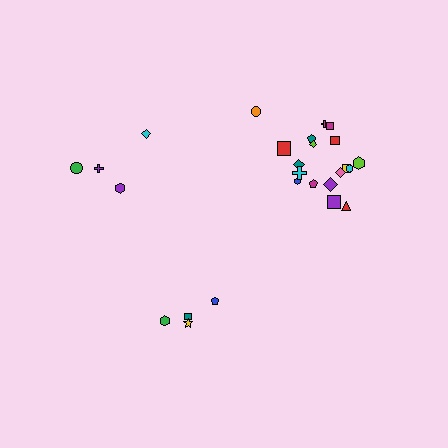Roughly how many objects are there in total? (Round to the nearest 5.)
Roughly 25 objects in total.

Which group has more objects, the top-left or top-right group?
The top-right group.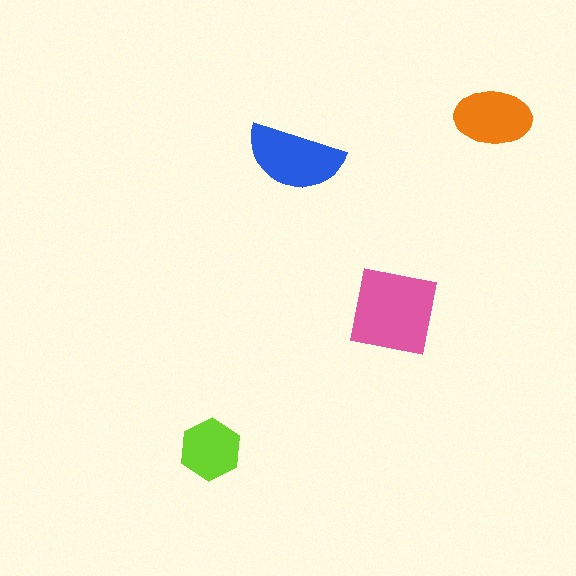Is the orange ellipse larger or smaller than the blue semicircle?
Smaller.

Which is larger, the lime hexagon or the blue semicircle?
The blue semicircle.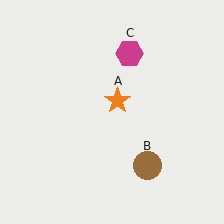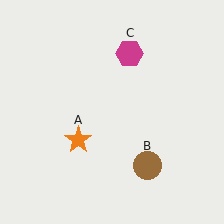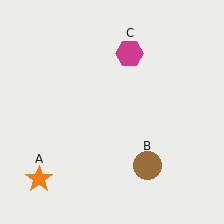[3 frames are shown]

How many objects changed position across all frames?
1 object changed position: orange star (object A).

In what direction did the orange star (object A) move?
The orange star (object A) moved down and to the left.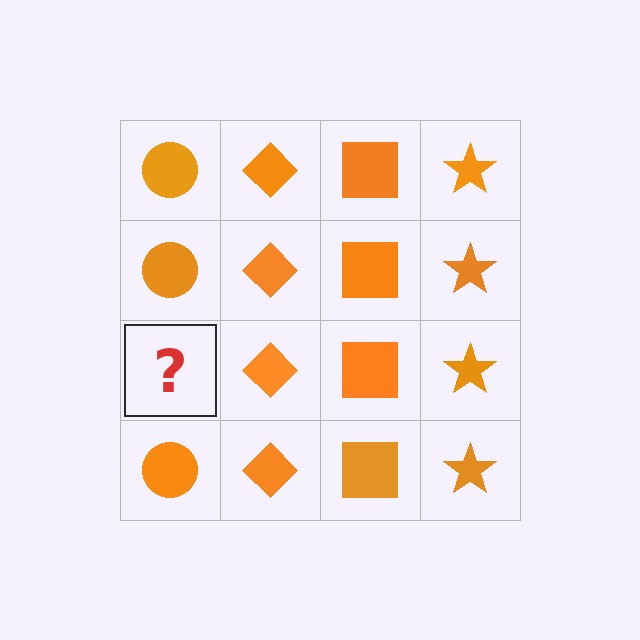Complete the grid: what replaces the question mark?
The question mark should be replaced with an orange circle.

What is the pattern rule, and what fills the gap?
The rule is that each column has a consistent shape. The gap should be filled with an orange circle.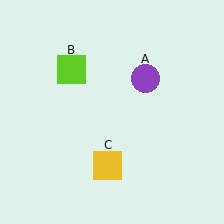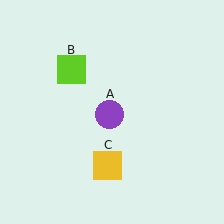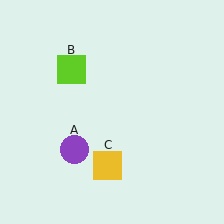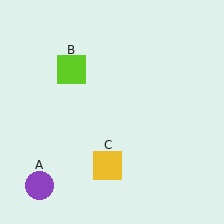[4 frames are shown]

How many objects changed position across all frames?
1 object changed position: purple circle (object A).